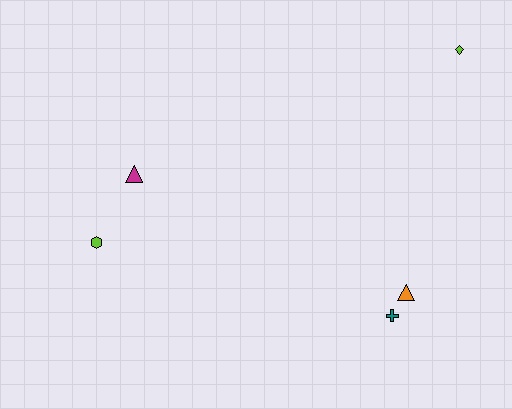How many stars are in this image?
There are no stars.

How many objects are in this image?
There are 5 objects.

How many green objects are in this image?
There are no green objects.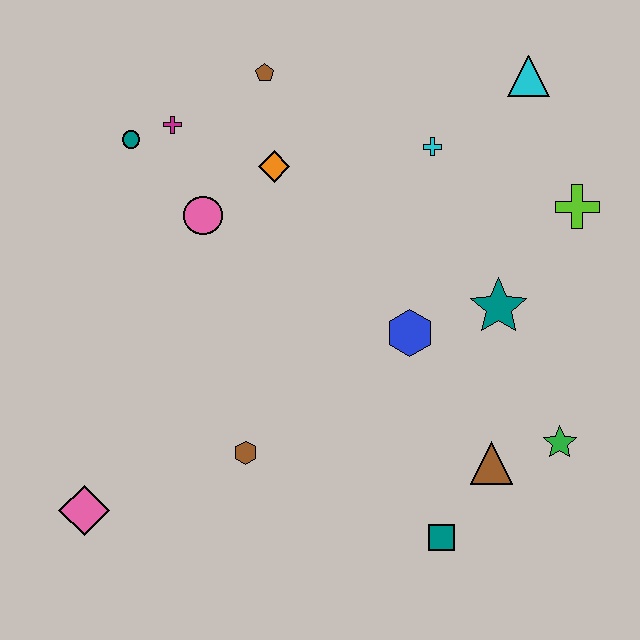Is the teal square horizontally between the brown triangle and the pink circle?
Yes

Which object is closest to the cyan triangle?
The cyan cross is closest to the cyan triangle.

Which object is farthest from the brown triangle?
The teal circle is farthest from the brown triangle.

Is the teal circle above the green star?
Yes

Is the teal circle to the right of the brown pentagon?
No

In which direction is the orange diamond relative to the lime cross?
The orange diamond is to the left of the lime cross.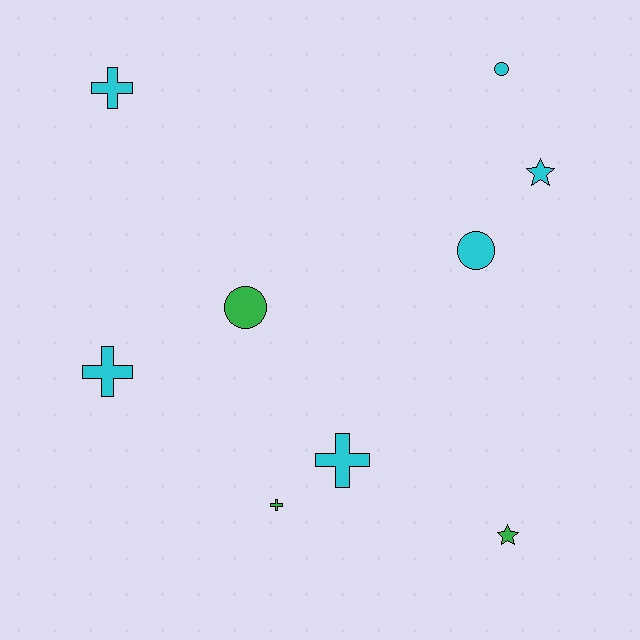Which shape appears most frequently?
Cross, with 4 objects.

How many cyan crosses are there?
There are 3 cyan crosses.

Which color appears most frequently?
Cyan, with 6 objects.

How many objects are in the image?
There are 9 objects.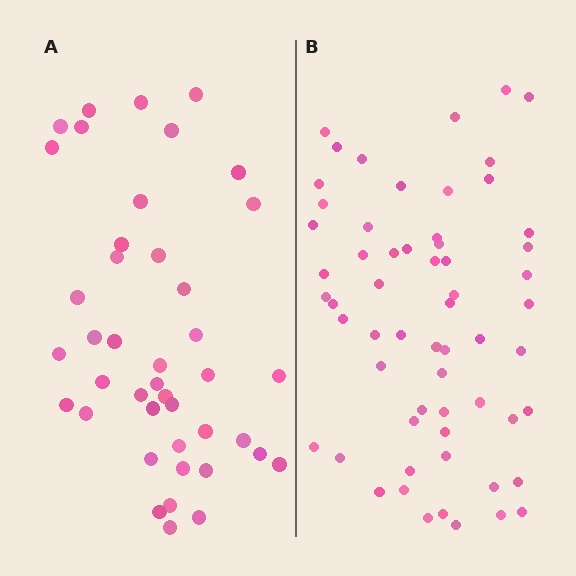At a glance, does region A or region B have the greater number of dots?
Region B (the right region) has more dots.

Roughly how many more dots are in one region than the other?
Region B has approximately 20 more dots than region A.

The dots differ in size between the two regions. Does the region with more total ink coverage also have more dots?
No. Region A has more total ink coverage because its dots are larger, but region B actually contains more individual dots. Total area can be misleading — the number of items is what matters here.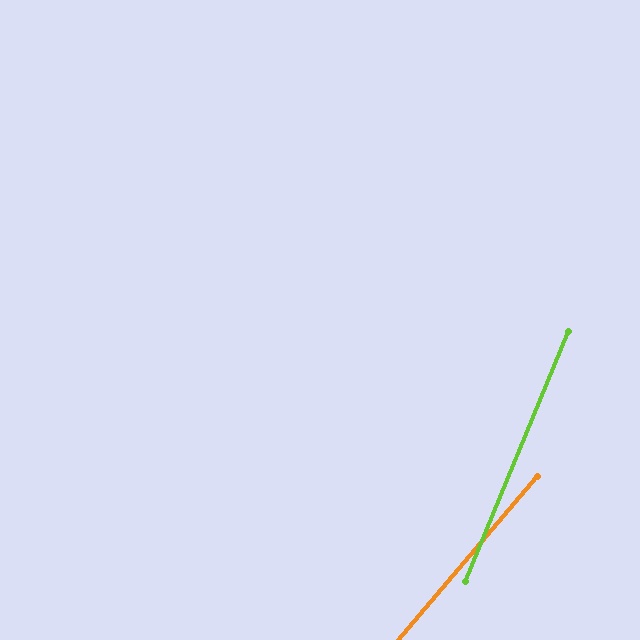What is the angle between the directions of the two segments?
Approximately 18 degrees.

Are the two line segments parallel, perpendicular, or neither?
Neither parallel nor perpendicular — they differ by about 18°.